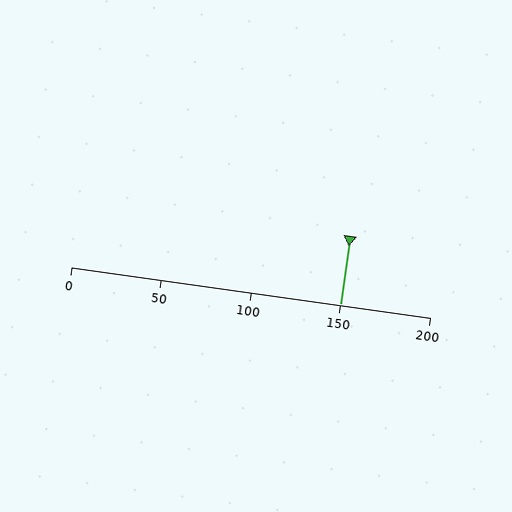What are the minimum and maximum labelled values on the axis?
The axis runs from 0 to 200.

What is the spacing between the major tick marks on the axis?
The major ticks are spaced 50 apart.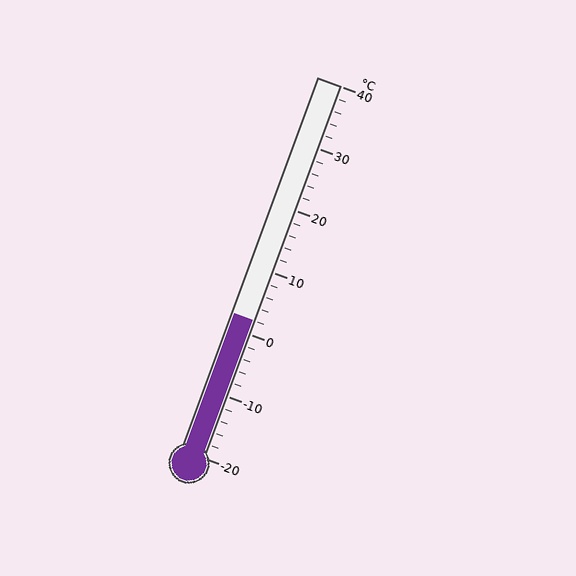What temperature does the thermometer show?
The thermometer shows approximately 2°C.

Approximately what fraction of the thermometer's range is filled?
The thermometer is filled to approximately 35% of its range.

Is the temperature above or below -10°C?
The temperature is above -10°C.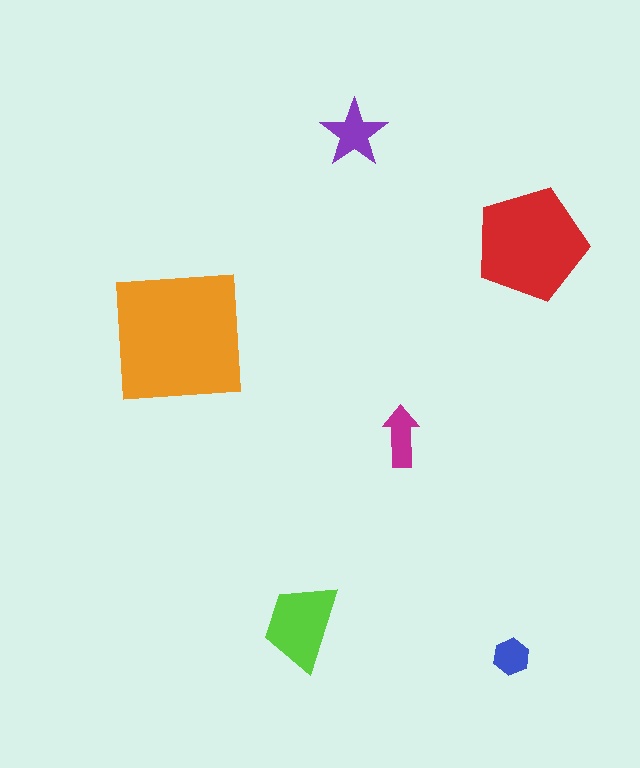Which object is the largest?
The orange square.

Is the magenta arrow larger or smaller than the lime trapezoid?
Smaller.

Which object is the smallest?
The blue hexagon.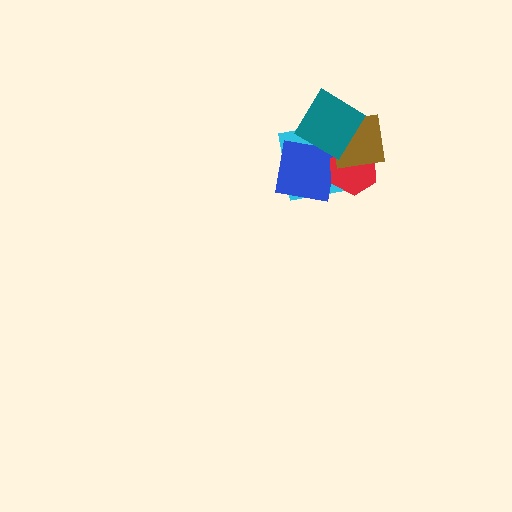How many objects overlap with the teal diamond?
5 objects overlap with the teal diamond.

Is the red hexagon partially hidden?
Yes, it is partially covered by another shape.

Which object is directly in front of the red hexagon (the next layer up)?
The brown square is directly in front of the red hexagon.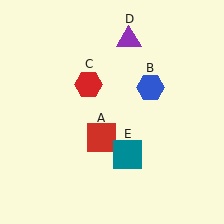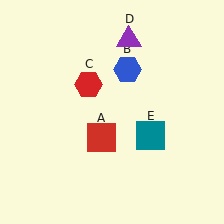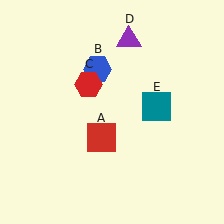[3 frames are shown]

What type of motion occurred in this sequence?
The blue hexagon (object B), teal square (object E) rotated counterclockwise around the center of the scene.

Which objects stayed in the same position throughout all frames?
Red square (object A) and red hexagon (object C) and purple triangle (object D) remained stationary.